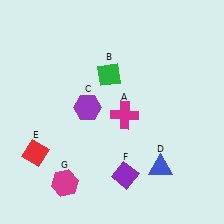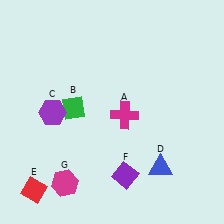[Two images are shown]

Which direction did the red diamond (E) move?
The red diamond (E) moved down.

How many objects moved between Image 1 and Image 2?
3 objects moved between the two images.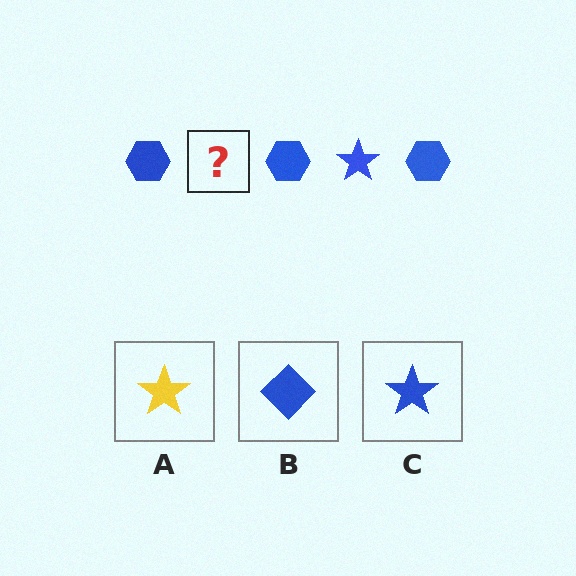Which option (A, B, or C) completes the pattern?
C.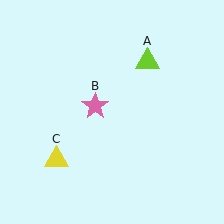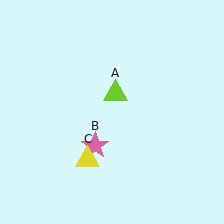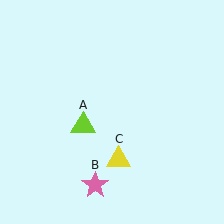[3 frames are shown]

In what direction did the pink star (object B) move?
The pink star (object B) moved down.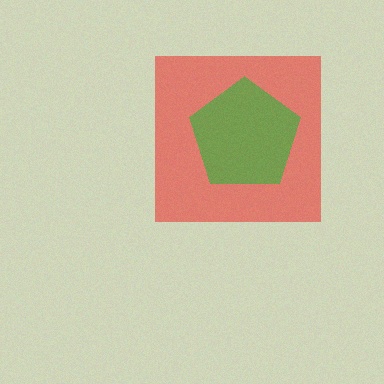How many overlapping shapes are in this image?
There are 2 overlapping shapes in the image.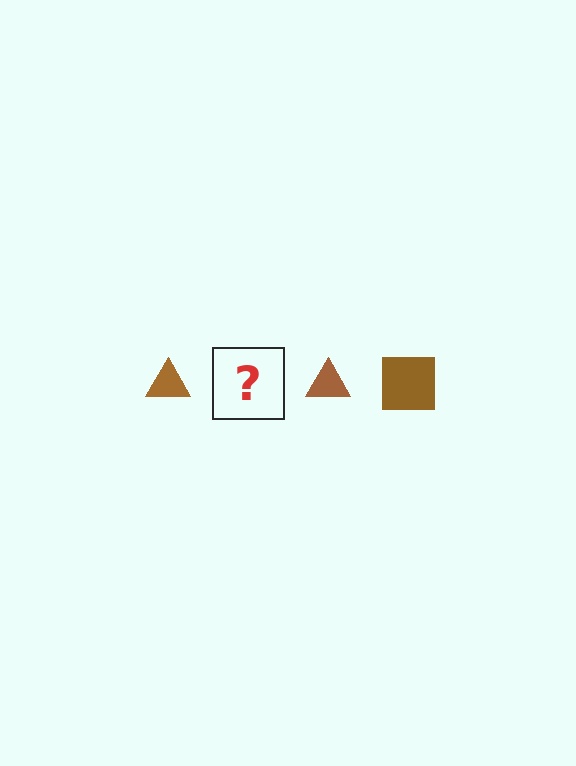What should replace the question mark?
The question mark should be replaced with a brown square.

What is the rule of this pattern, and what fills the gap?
The rule is that the pattern cycles through triangle, square shapes in brown. The gap should be filled with a brown square.